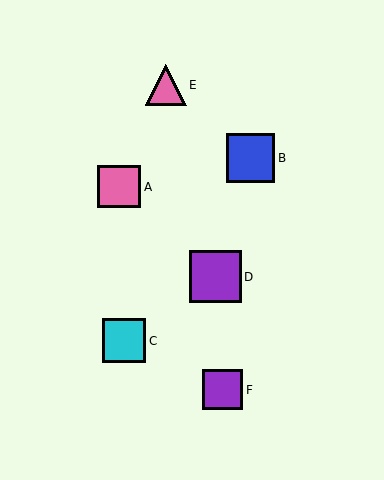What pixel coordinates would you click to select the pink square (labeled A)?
Click at (119, 187) to select the pink square A.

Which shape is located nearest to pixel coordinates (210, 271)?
The purple square (labeled D) at (215, 277) is nearest to that location.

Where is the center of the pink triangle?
The center of the pink triangle is at (166, 85).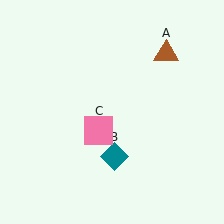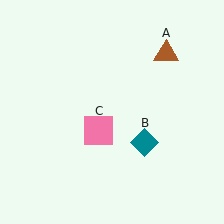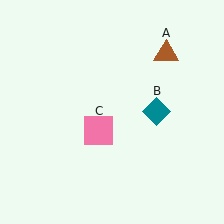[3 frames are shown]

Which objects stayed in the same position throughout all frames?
Brown triangle (object A) and pink square (object C) remained stationary.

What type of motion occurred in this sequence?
The teal diamond (object B) rotated counterclockwise around the center of the scene.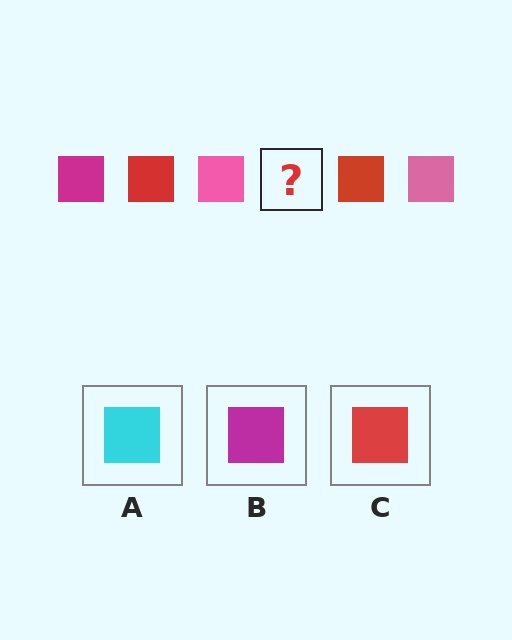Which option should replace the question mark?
Option B.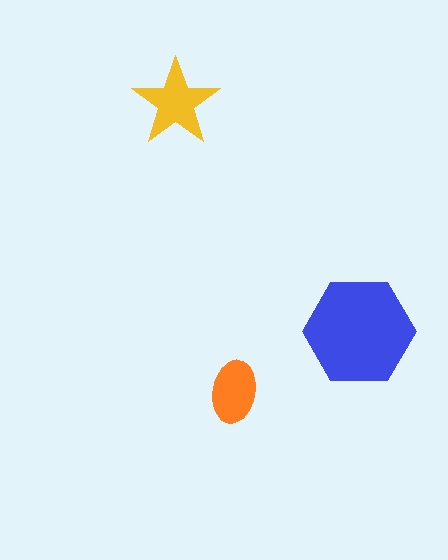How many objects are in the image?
There are 3 objects in the image.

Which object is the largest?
The blue hexagon.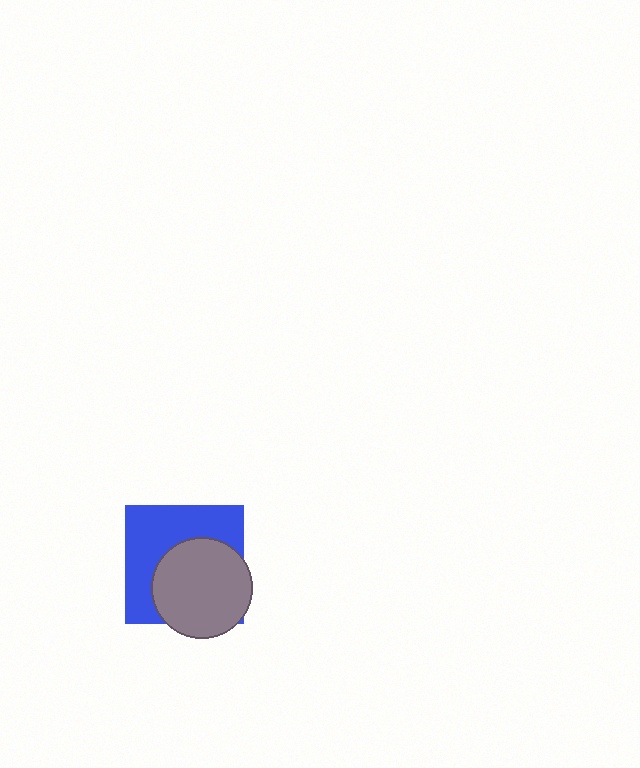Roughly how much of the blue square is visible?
About half of it is visible (roughly 50%).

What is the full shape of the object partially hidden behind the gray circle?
The partially hidden object is a blue square.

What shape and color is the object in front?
The object in front is a gray circle.